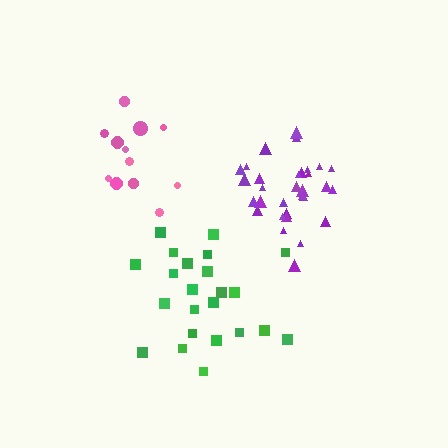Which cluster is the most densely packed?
Purple.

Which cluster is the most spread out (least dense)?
Green.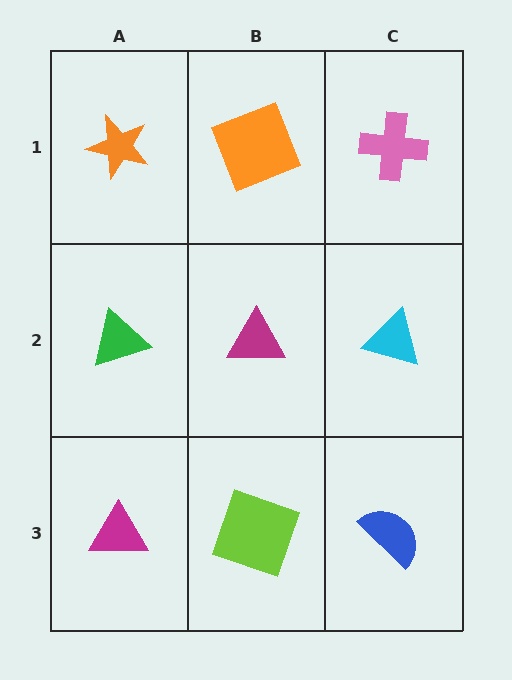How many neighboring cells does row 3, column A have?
2.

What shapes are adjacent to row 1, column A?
A green triangle (row 2, column A), an orange square (row 1, column B).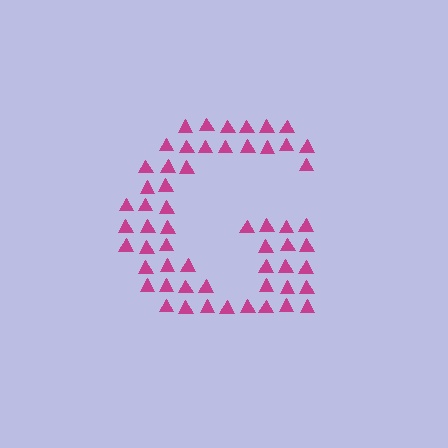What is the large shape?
The large shape is the letter G.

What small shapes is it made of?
It is made of small triangles.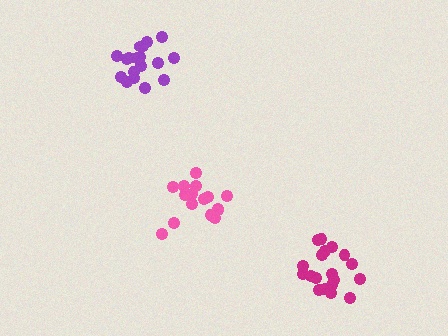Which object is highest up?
The purple cluster is topmost.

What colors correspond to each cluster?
The clusters are colored: pink, magenta, purple.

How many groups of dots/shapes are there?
There are 3 groups.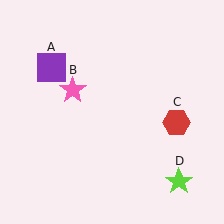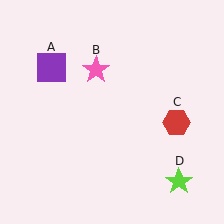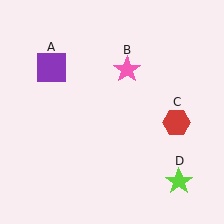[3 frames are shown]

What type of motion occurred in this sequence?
The pink star (object B) rotated clockwise around the center of the scene.